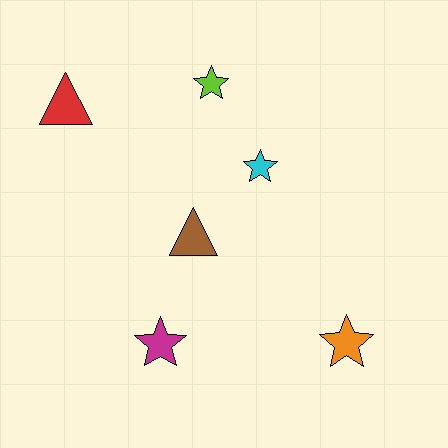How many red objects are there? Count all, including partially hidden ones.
There is 1 red object.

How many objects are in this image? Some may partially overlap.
There are 6 objects.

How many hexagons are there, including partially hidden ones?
There are no hexagons.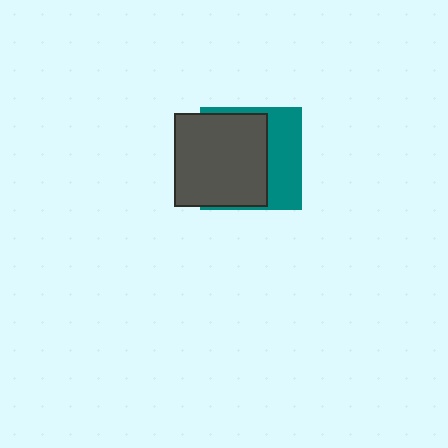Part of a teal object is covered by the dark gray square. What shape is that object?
It is a square.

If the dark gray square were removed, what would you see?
You would see the complete teal square.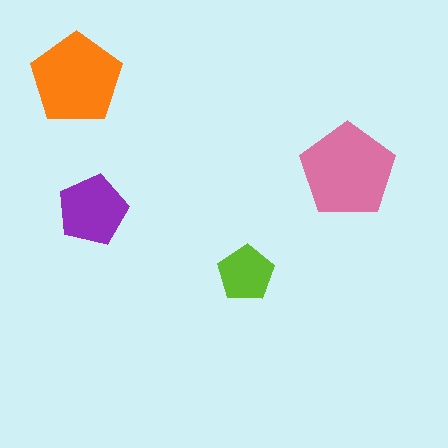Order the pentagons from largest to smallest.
the pink one, the orange one, the purple one, the lime one.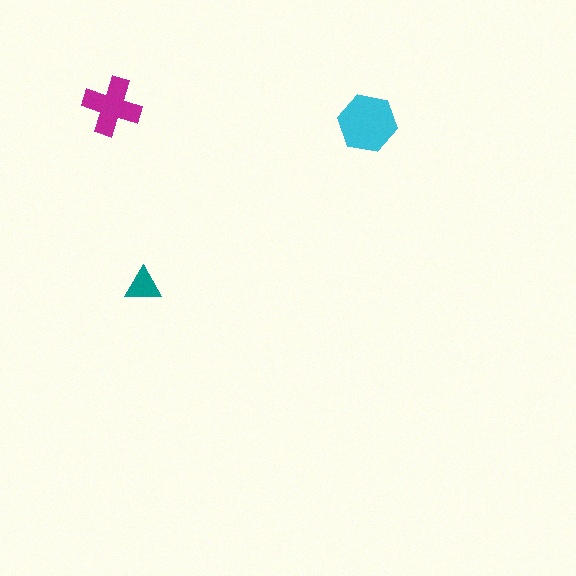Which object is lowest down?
The teal triangle is bottommost.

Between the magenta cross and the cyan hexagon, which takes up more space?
The cyan hexagon.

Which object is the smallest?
The teal triangle.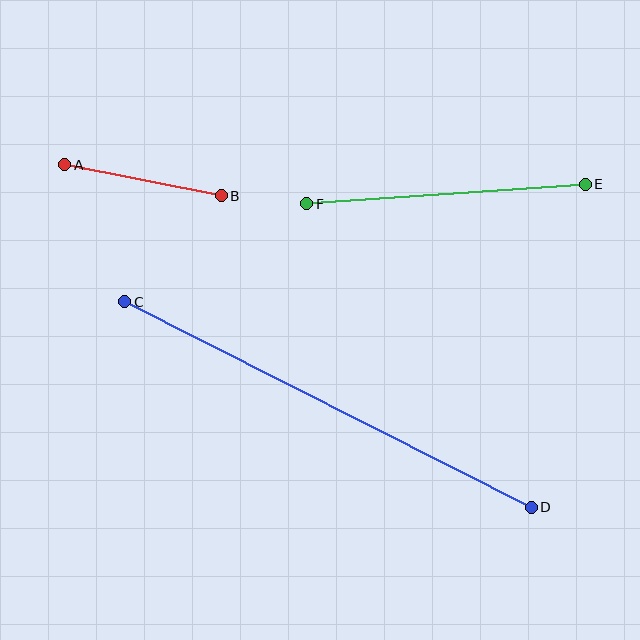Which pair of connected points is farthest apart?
Points C and D are farthest apart.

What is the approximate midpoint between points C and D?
The midpoint is at approximately (328, 404) pixels.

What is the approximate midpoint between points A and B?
The midpoint is at approximately (143, 180) pixels.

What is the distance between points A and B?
The distance is approximately 160 pixels.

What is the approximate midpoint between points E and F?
The midpoint is at approximately (446, 194) pixels.